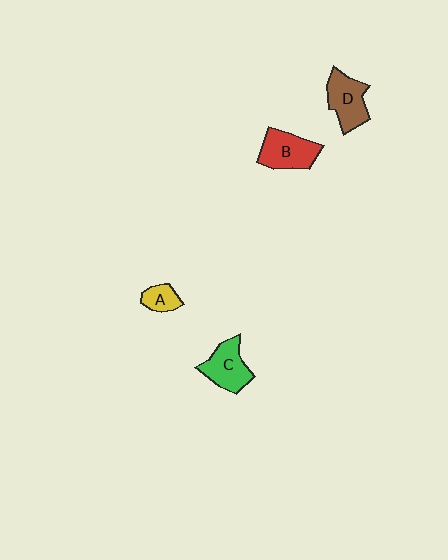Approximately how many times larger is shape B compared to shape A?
Approximately 2.2 times.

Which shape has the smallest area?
Shape A (yellow).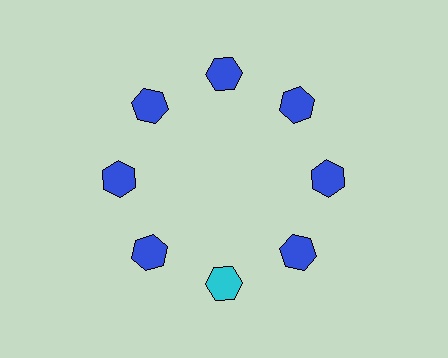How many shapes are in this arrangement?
There are 8 shapes arranged in a ring pattern.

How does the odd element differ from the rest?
It has a different color: cyan instead of blue.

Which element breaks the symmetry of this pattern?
The cyan hexagon at roughly the 6 o'clock position breaks the symmetry. All other shapes are blue hexagons.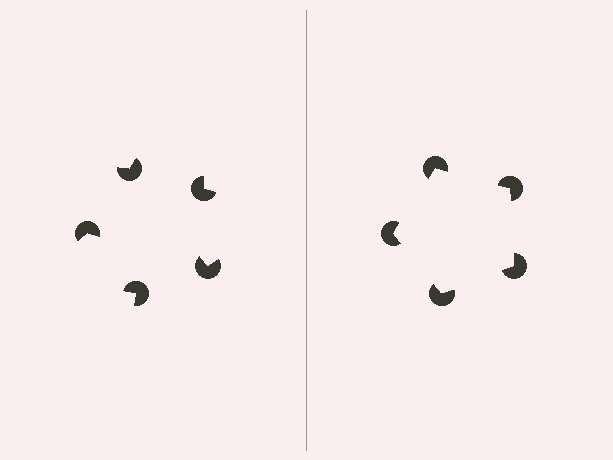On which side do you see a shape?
An illusory pentagon appears on the right side. On the left side the wedge cuts are rotated, so no coherent shape forms.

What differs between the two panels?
The pac-man discs are positioned identically on both sides; only the wedge orientations differ. On the right they align to a pentagon; on the left they are misaligned.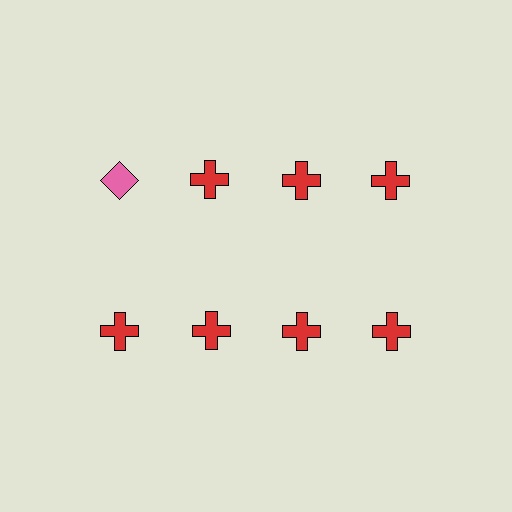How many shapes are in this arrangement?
There are 8 shapes arranged in a grid pattern.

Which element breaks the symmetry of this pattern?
The pink diamond in the top row, leftmost column breaks the symmetry. All other shapes are red crosses.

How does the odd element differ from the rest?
It differs in both color (pink instead of red) and shape (diamond instead of cross).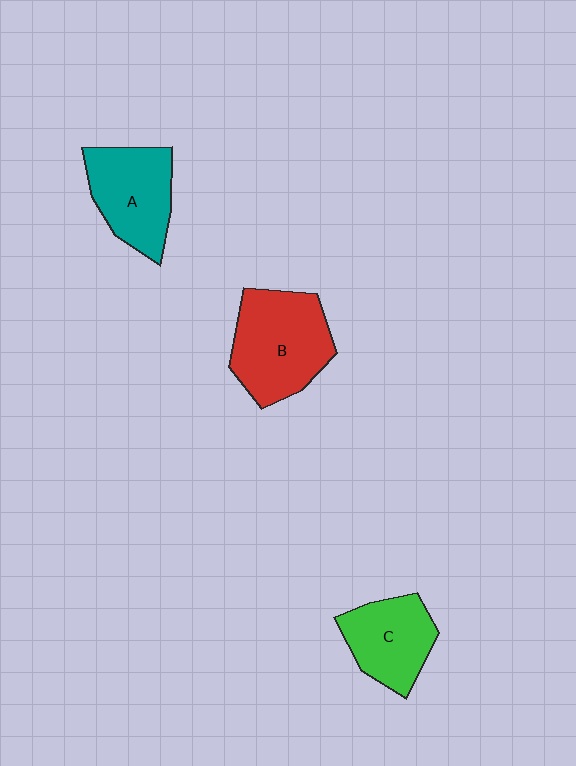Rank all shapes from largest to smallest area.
From largest to smallest: B (red), A (teal), C (green).